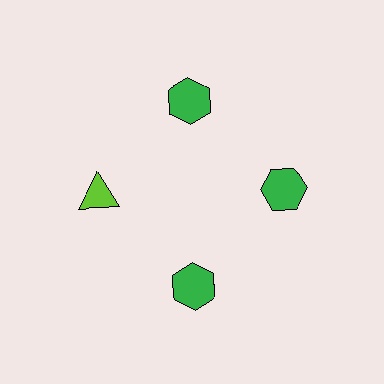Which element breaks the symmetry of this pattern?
The lime triangle at roughly the 9 o'clock position breaks the symmetry. All other shapes are green hexagons.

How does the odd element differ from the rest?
It differs in both color (lime instead of green) and shape (triangle instead of hexagon).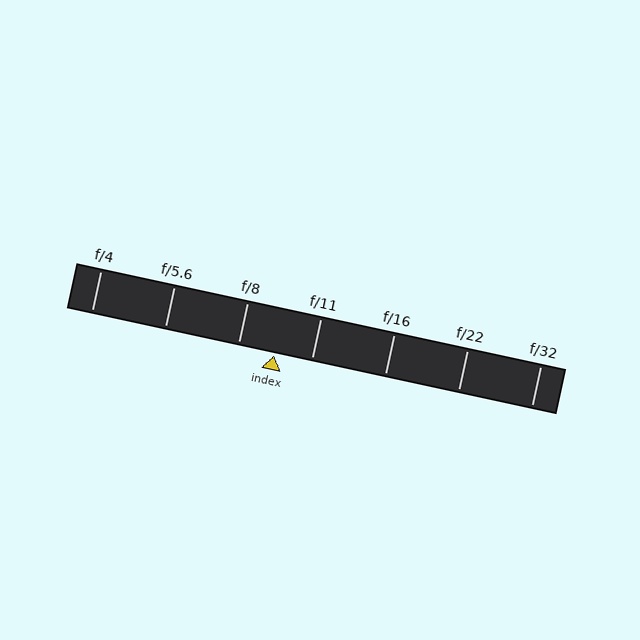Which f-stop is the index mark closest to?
The index mark is closest to f/11.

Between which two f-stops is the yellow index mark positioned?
The index mark is between f/8 and f/11.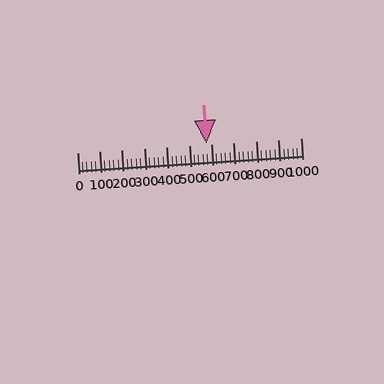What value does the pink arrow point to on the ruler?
The pink arrow points to approximately 580.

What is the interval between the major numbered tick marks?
The major tick marks are spaced 100 units apart.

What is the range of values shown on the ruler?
The ruler shows values from 0 to 1000.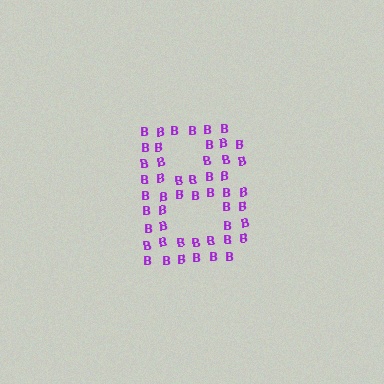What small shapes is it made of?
It is made of small letter B's.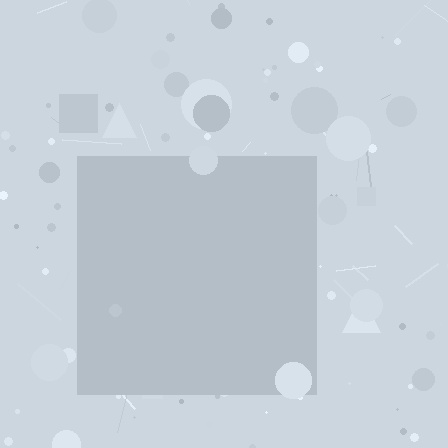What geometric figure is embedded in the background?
A square is embedded in the background.